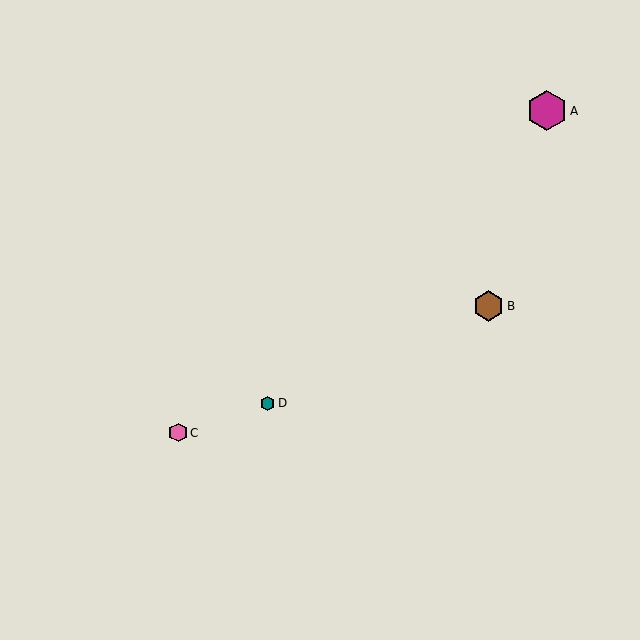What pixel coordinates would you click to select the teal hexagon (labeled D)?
Click at (268, 403) to select the teal hexagon D.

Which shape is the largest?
The magenta hexagon (labeled A) is the largest.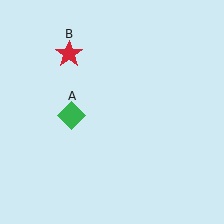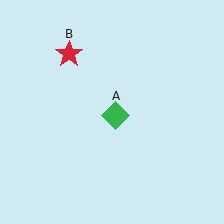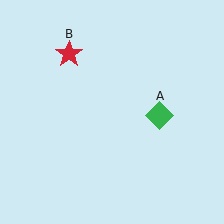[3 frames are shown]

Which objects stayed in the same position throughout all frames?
Red star (object B) remained stationary.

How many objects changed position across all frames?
1 object changed position: green diamond (object A).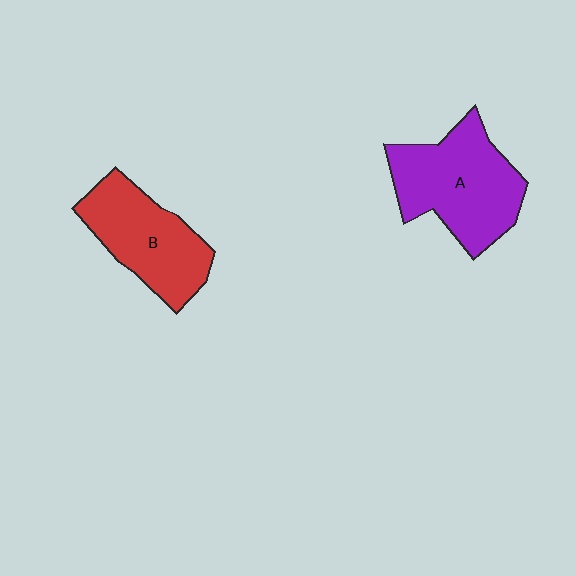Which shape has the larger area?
Shape A (purple).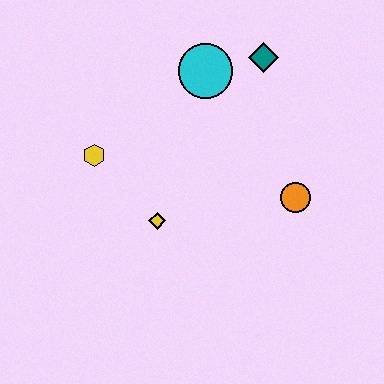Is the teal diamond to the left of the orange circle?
Yes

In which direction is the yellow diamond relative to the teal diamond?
The yellow diamond is below the teal diamond.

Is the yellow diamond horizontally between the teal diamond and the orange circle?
No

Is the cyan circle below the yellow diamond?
No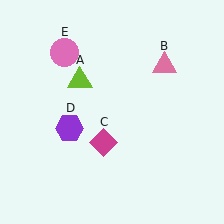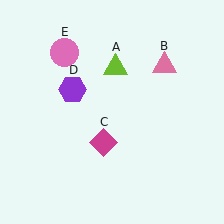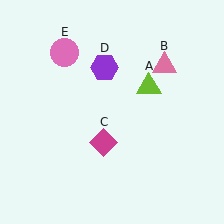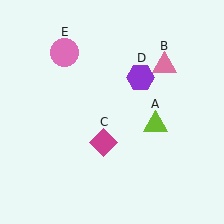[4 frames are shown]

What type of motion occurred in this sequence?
The lime triangle (object A), purple hexagon (object D) rotated clockwise around the center of the scene.